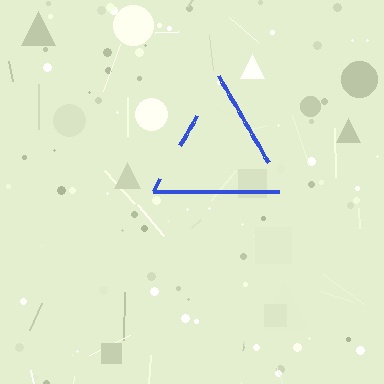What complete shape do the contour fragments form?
The contour fragments form a triangle.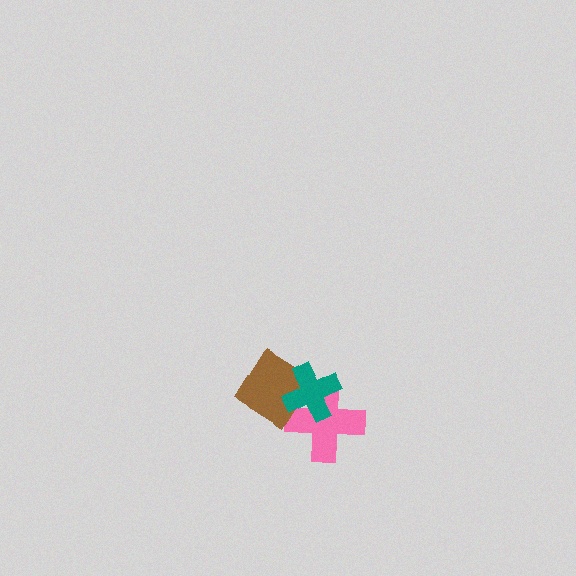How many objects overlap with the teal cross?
2 objects overlap with the teal cross.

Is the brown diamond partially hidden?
Yes, it is partially covered by another shape.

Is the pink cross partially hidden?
Yes, it is partially covered by another shape.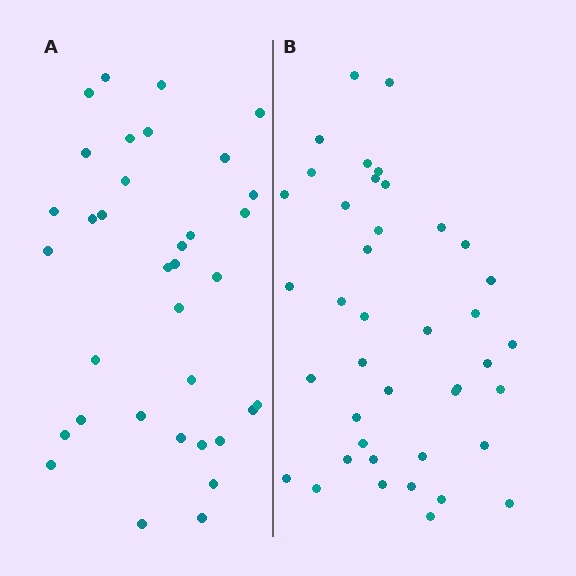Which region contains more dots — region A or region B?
Region B (the right region) has more dots.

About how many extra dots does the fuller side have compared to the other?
Region B has about 6 more dots than region A.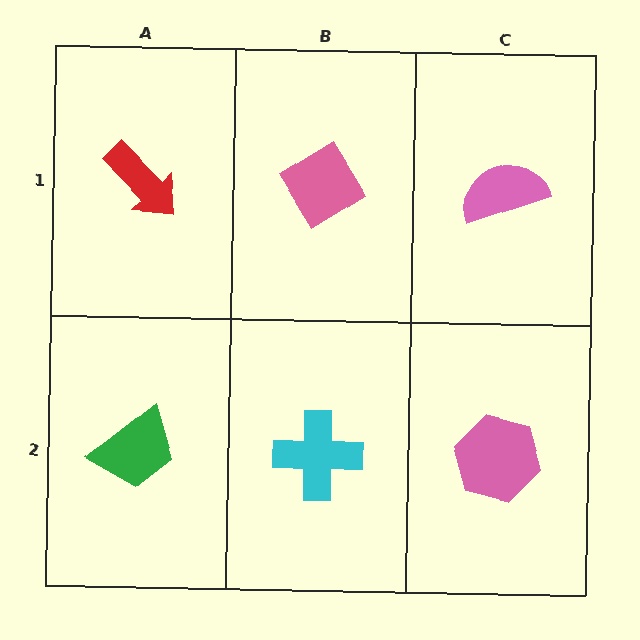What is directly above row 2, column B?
A pink diamond.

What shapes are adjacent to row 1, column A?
A green trapezoid (row 2, column A), a pink diamond (row 1, column B).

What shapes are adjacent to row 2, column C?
A pink semicircle (row 1, column C), a cyan cross (row 2, column B).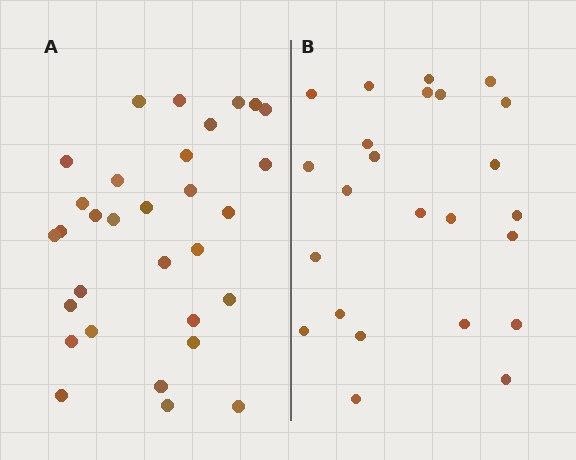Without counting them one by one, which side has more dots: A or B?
Region A (the left region) has more dots.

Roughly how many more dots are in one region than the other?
Region A has roughly 8 or so more dots than region B.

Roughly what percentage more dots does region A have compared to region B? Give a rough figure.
About 30% more.